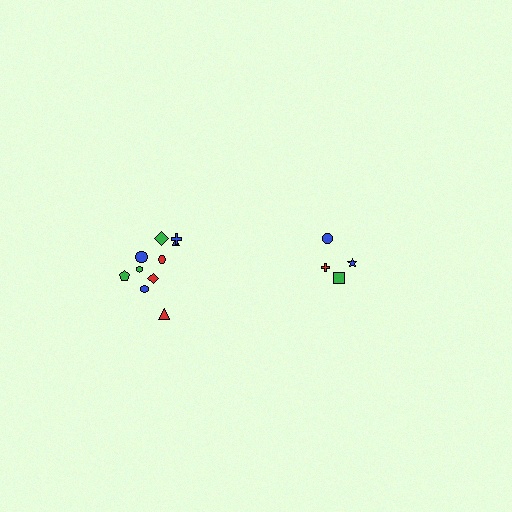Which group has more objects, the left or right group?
The left group.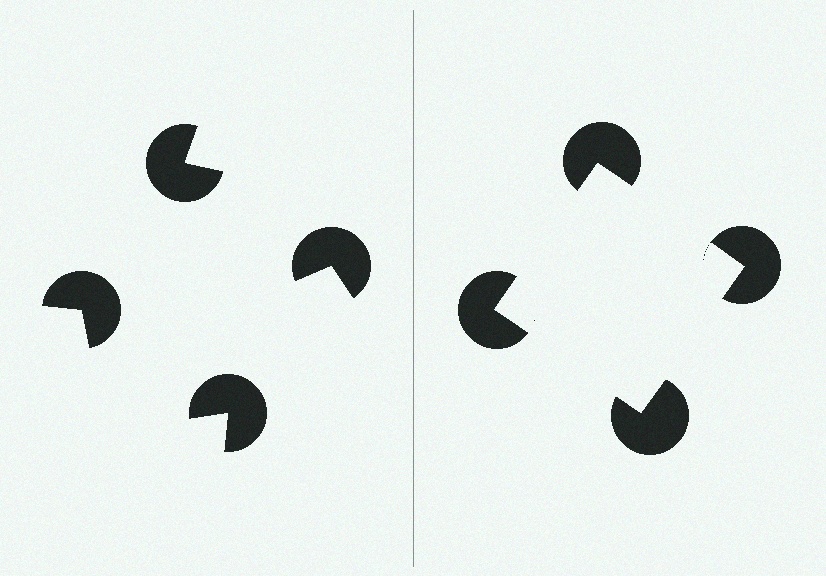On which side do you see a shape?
An illusory square appears on the right side. On the left side the wedge cuts are rotated, so no coherent shape forms.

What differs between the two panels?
The pac-man discs are positioned identically on both sides; only the wedge orientations differ. On the right they align to a square; on the left they are misaligned.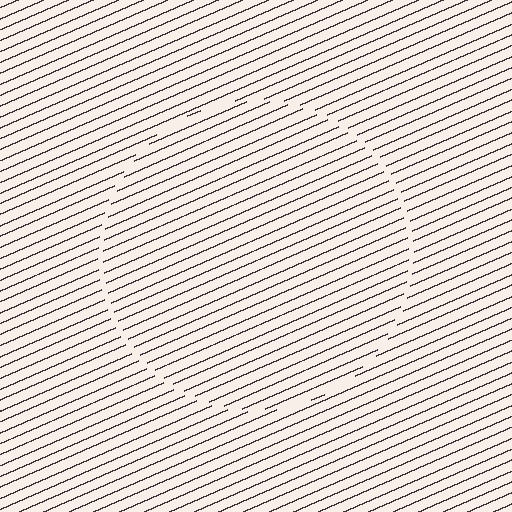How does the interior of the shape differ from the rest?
The interior of the shape contains the same grating, shifted by half a period — the contour is defined by the phase discontinuity where line-ends from the inner and outer gratings abut.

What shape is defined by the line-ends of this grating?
An illusory circle. The interior of the shape contains the same grating, shifted by half a period — the contour is defined by the phase discontinuity where line-ends from the inner and outer gratings abut.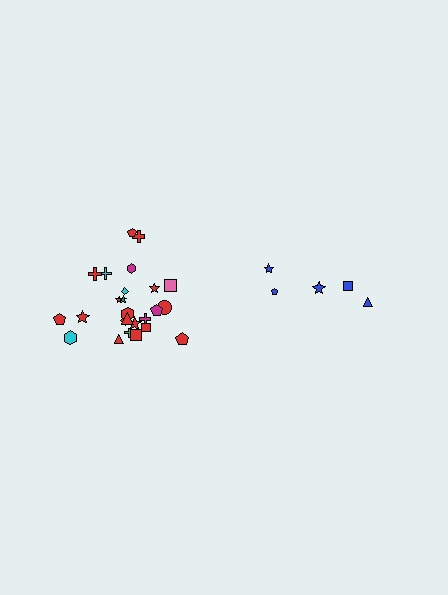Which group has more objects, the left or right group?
The left group.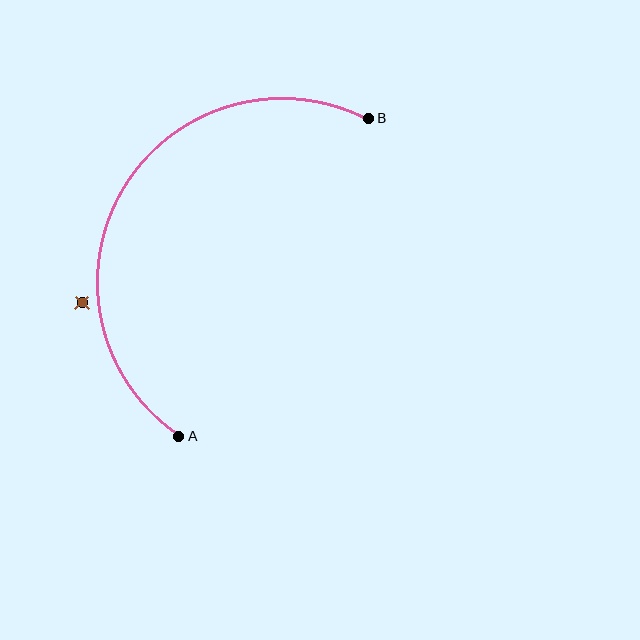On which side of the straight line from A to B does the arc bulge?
The arc bulges to the left of the straight line connecting A and B.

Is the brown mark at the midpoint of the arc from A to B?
No — the brown mark does not lie on the arc at all. It sits slightly outside the curve.